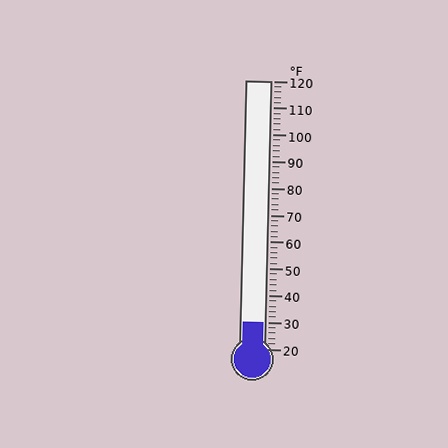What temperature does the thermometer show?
The thermometer shows approximately 30°F.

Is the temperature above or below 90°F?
The temperature is below 90°F.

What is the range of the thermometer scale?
The thermometer scale ranges from 20°F to 120°F.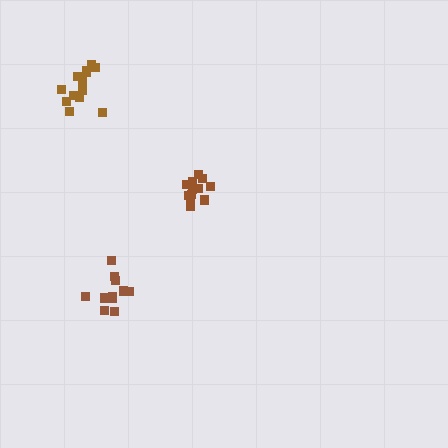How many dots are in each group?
Group 1: 13 dots, Group 2: 13 dots, Group 3: 11 dots (37 total).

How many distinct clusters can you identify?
There are 3 distinct clusters.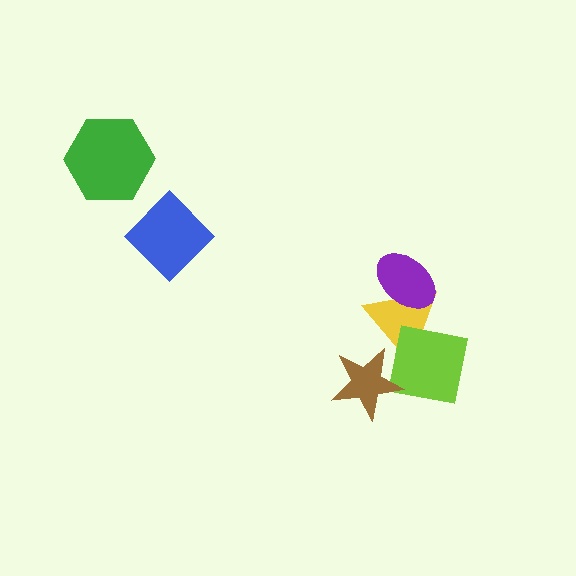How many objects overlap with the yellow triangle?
3 objects overlap with the yellow triangle.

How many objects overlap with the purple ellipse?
1 object overlaps with the purple ellipse.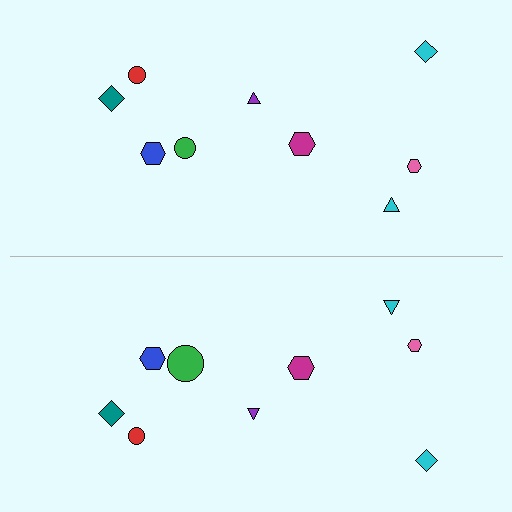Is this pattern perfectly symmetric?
No, the pattern is not perfectly symmetric. The green circle on the bottom side has a different size than its mirror counterpart.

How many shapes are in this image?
There are 18 shapes in this image.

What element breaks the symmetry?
The green circle on the bottom side has a different size than its mirror counterpart.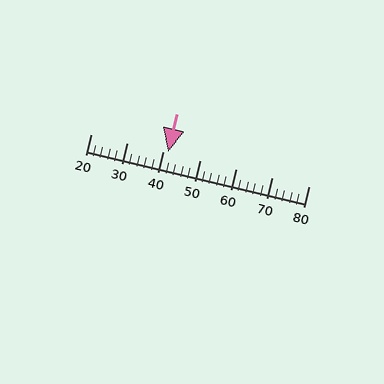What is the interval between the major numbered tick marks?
The major tick marks are spaced 10 units apart.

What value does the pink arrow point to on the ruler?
The pink arrow points to approximately 41.